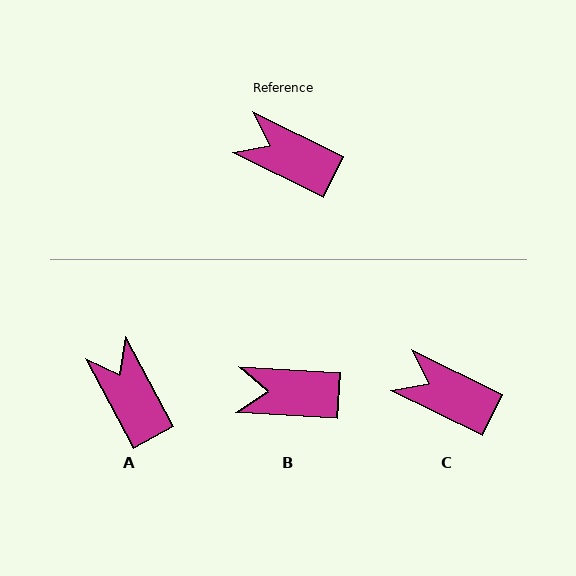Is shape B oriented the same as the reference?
No, it is off by about 23 degrees.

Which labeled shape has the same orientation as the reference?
C.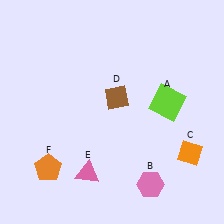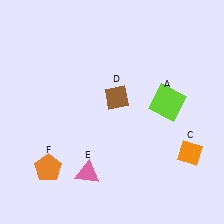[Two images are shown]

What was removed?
The pink hexagon (B) was removed in Image 2.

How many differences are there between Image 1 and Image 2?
There is 1 difference between the two images.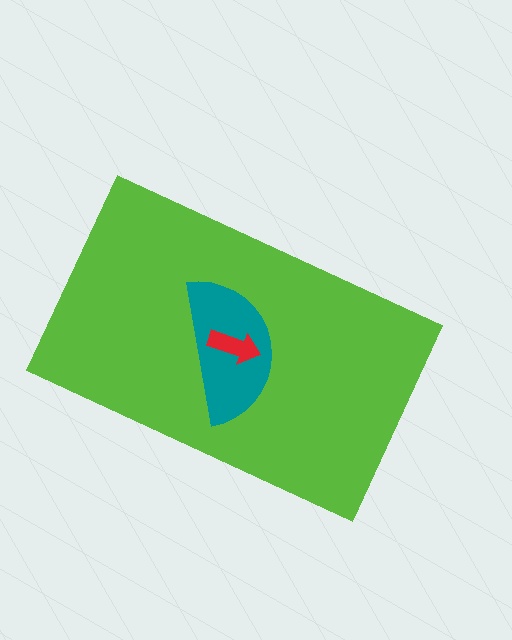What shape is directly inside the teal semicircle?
The red arrow.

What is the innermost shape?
The red arrow.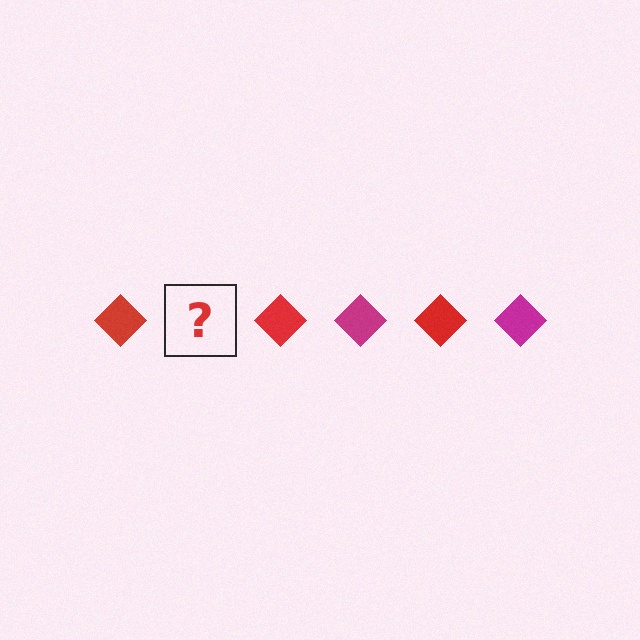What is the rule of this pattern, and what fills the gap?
The rule is that the pattern cycles through red, magenta diamonds. The gap should be filled with a magenta diamond.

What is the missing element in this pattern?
The missing element is a magenta diamond.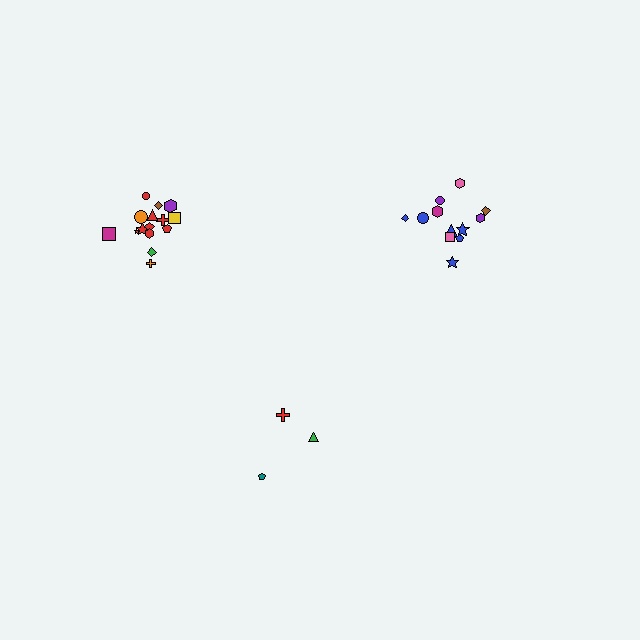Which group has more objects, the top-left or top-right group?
The top-left group.